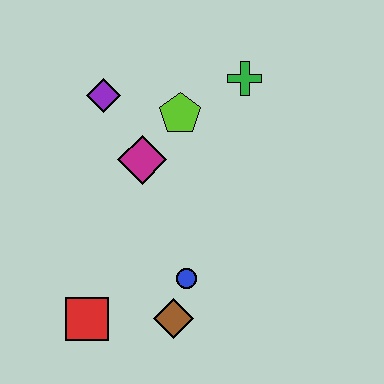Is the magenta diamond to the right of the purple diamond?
Yes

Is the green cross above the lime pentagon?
Yes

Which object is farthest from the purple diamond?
The brown diamond is farthest from the purple diamond.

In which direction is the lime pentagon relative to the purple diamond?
The lime pentagon is to the right of the purple diamond.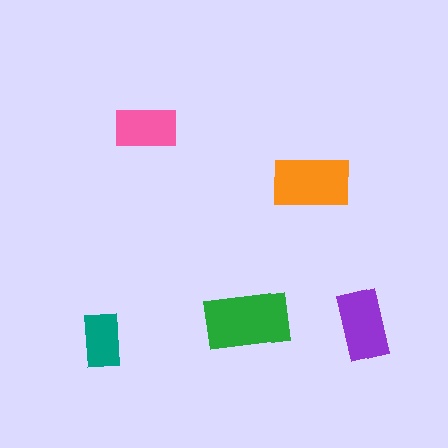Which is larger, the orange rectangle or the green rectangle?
The green one.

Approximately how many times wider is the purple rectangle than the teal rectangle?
About 1.5 times wider.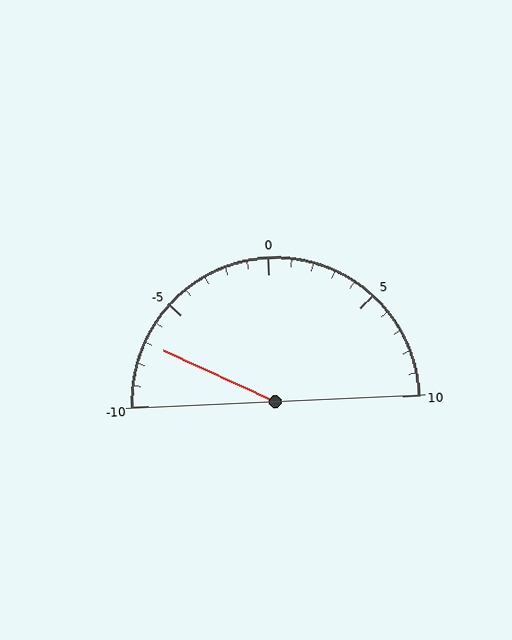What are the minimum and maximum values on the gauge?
The gauge ranges from -10 to 10.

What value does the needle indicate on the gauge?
The needle indicates approximately -7.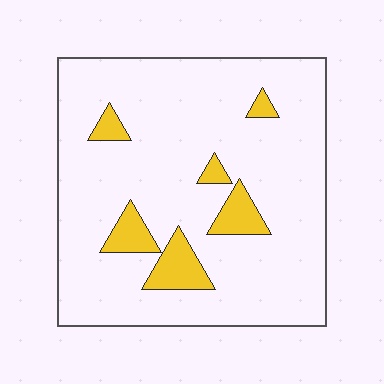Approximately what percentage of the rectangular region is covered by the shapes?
Approximately 10%.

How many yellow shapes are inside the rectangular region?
6.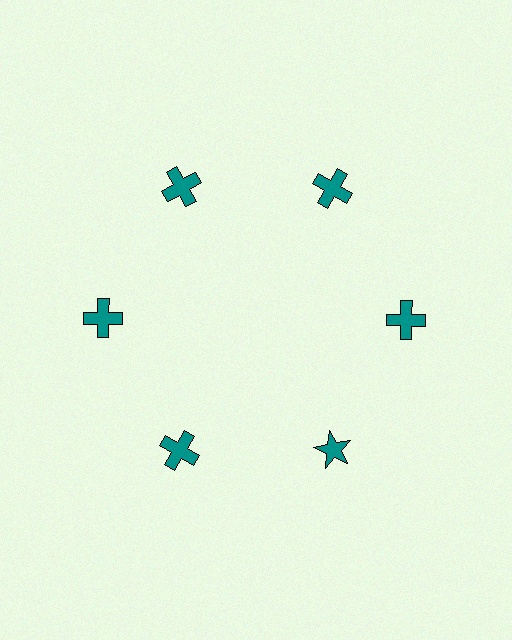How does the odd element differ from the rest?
It has a different shape: star instead of cross.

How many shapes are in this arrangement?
There are 6 shapes arranged in a ring pattern.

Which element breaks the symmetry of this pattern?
The teal star at roughly the 5 o'clock position breaks the symmetry. All other shapes are teal crosses.